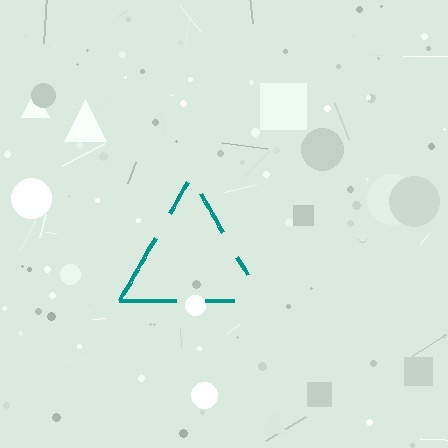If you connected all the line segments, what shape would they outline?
They would outline a triangle.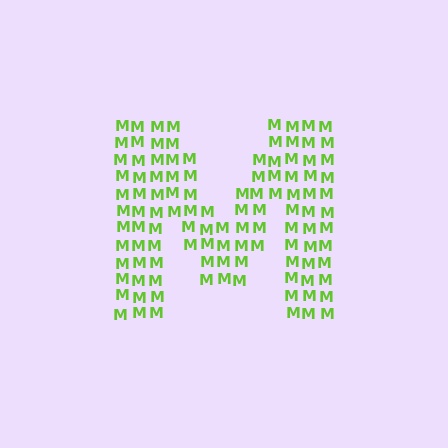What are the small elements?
The small elements are letter M's.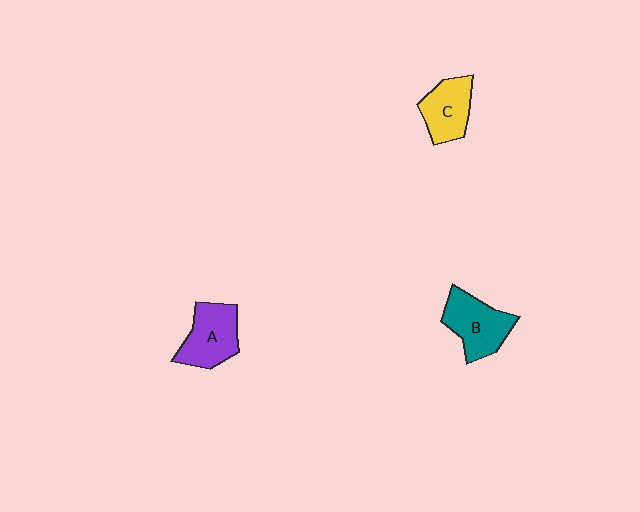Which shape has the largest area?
Shape B (teal).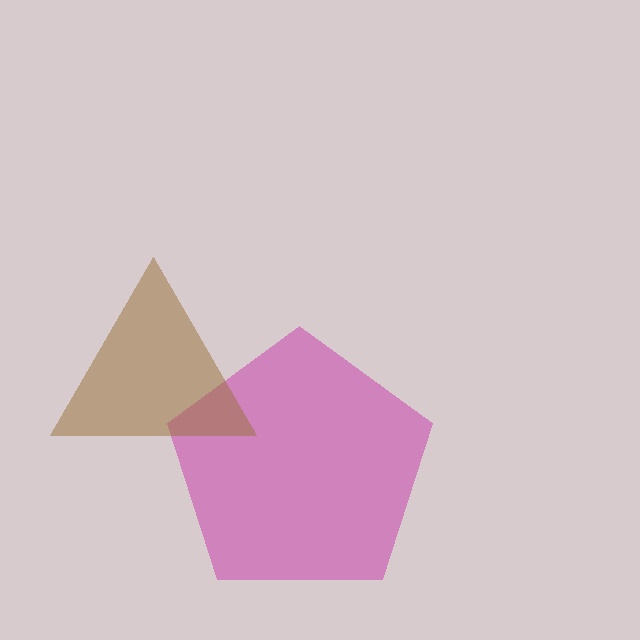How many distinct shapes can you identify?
There are 2 distinct shapes: a magenta pentagon, a brown triangle.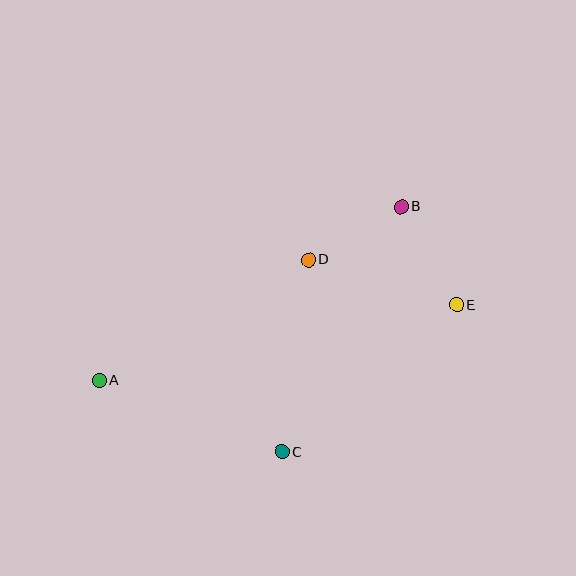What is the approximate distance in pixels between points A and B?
The distance between A and B is approximately 349 pixels.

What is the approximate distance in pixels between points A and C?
The distance between A and C is approximately 196 pixels.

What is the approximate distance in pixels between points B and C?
The distance between B and C is approximately 273 pixels.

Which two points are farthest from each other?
Points A and E are farthest from each other.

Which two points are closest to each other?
Points B and D are closest to each other.